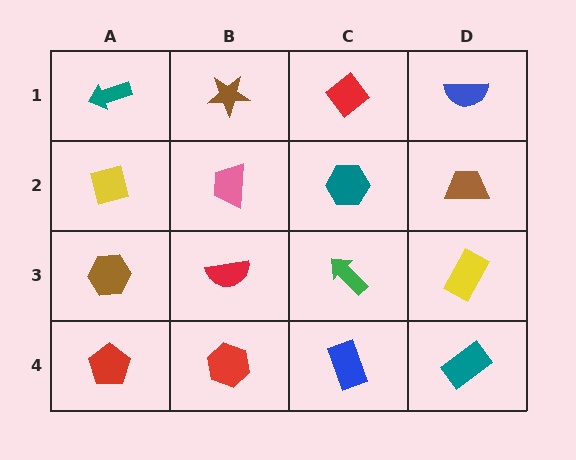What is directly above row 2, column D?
A blue semicircle.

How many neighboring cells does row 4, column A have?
2.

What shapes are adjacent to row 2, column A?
A teal arrow (row 1, column A), a brown hexagon (row 3, column A), a pink trapezoid (row 2, column B).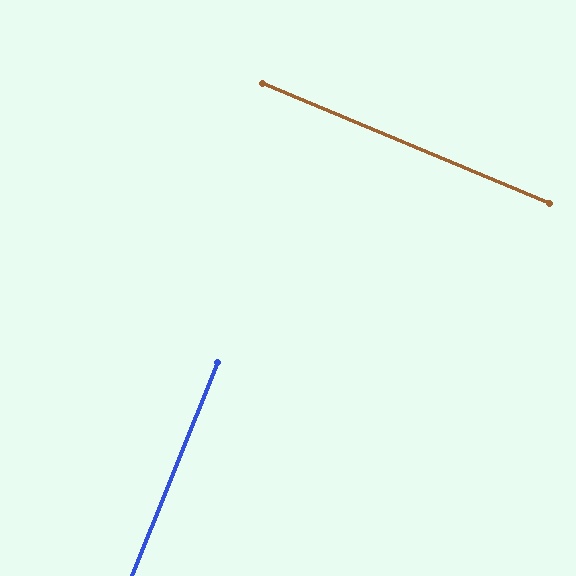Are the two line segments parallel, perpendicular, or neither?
Perpendicular — they meet at approximately 89°.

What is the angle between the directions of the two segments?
Approximately 89 degrees.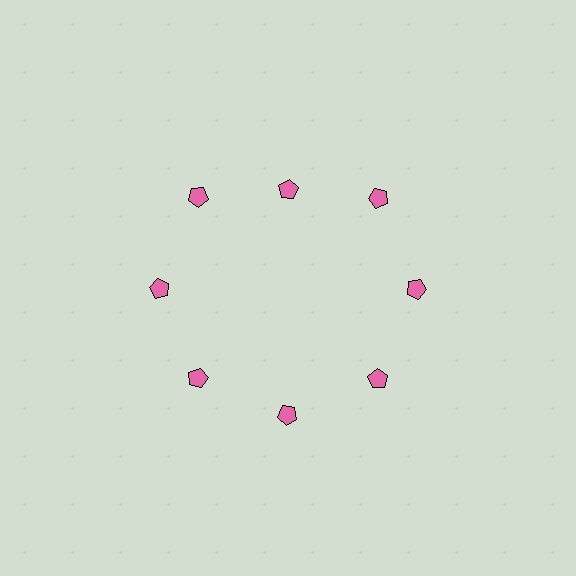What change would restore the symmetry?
The symmetry would be restored by moving it outward, back onto the ring so that all 8 pentagons sit at equal angles and equal distance from the center.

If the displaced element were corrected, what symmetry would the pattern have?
It would have 8-fold rotational symmetry — the pattern would map onto itself every 45 degrees.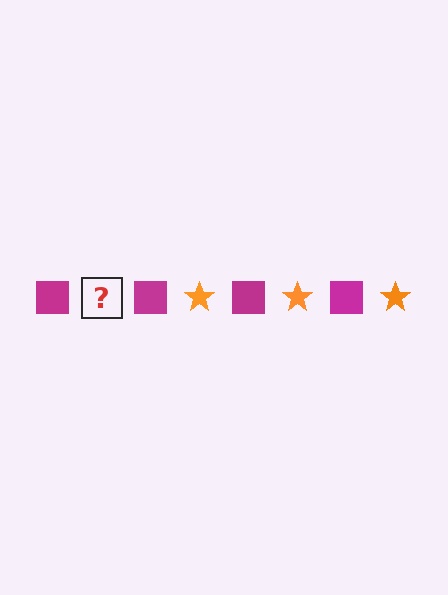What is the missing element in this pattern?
The missing element is an orange star.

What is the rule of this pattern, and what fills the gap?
The rule is that the pattern alternates between magenta square and orange star. The gap should be filled with an orange star.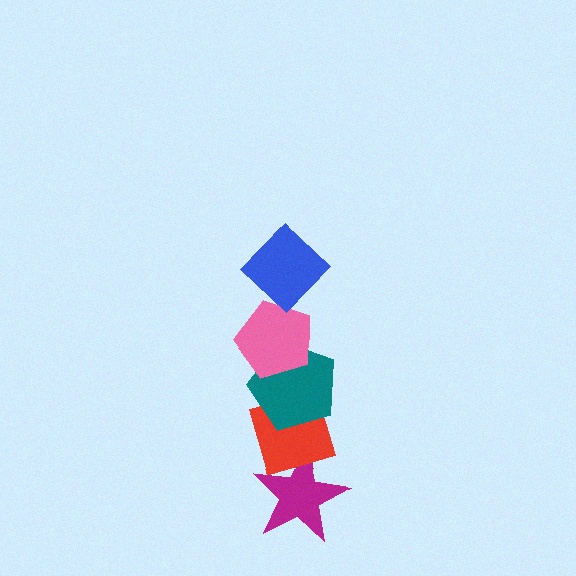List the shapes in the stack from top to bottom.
From top to bottom: the blue diamond, the pink pentagon, the teal pentagon, the red diamond, the magenta star.